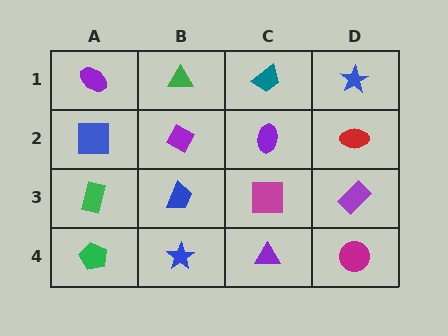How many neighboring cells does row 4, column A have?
2.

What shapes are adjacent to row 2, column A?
A purple ellipse (row 1, column A), a green rectangle (row 3, column A), a purple diamond (row 2, column B).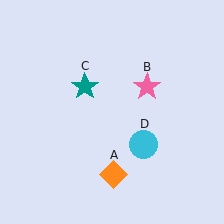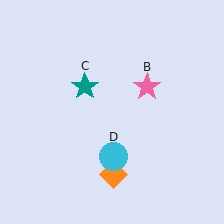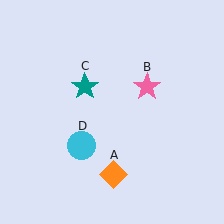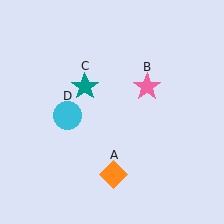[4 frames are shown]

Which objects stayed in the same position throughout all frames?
Orange diamond (object A) and pink star (object B) and teal star (object C) remained stationary.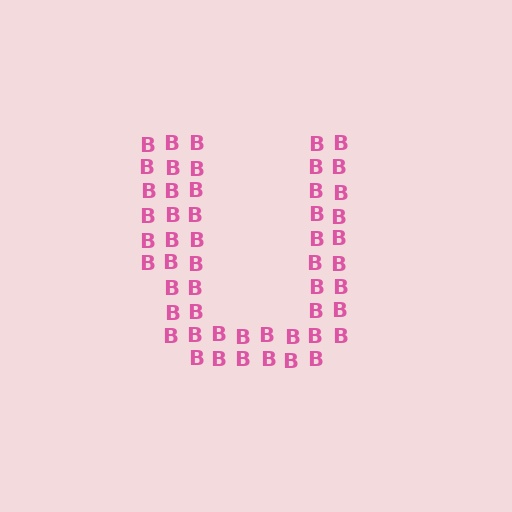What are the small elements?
The small elements are letter B's.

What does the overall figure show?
The overall figure shows the letter U.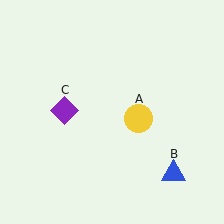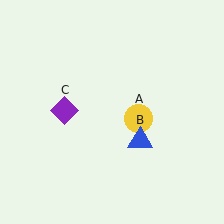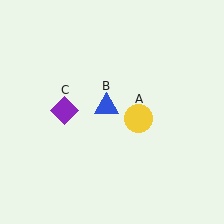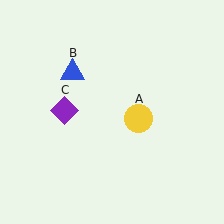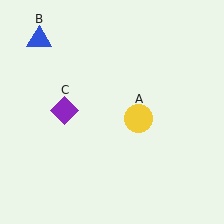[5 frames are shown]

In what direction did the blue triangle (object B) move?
The blue triangle (object B) moved up and to the left.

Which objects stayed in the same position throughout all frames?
Yellow circle (object A) and purple diamond (object C) remained stationary.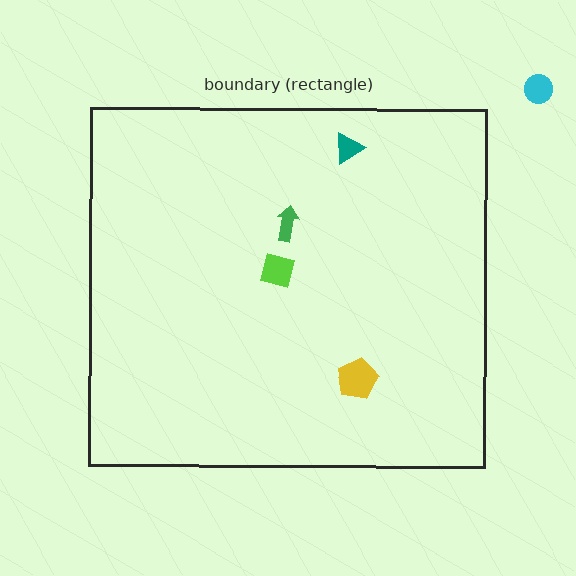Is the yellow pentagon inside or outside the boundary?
Inside.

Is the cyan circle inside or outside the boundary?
Outside.